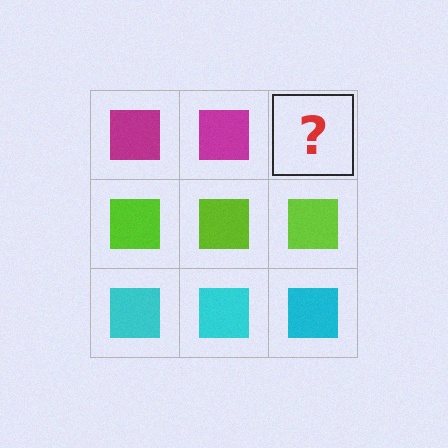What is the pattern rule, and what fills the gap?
The rule is that each row has a consistent color. The gap should be filled with a magenta square.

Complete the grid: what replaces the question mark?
The question mark should be replaced with a magenta square.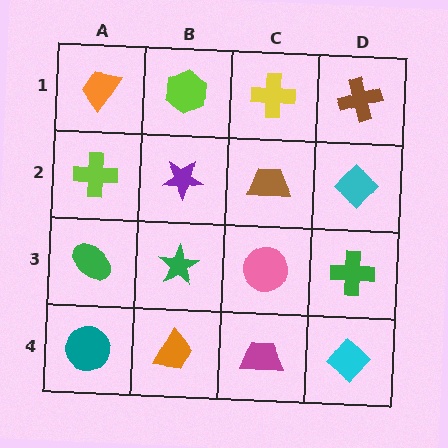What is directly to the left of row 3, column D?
A pink circle.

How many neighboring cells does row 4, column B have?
3.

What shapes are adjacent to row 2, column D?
A brown cross (row 1, column D), a green cross (row 3, column D), a brown trapezoid (row 2, column C).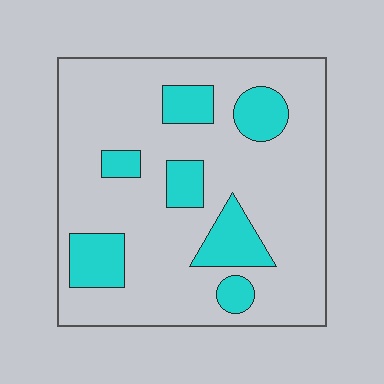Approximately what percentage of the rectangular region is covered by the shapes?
Approximately 20%.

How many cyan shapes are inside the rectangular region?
7.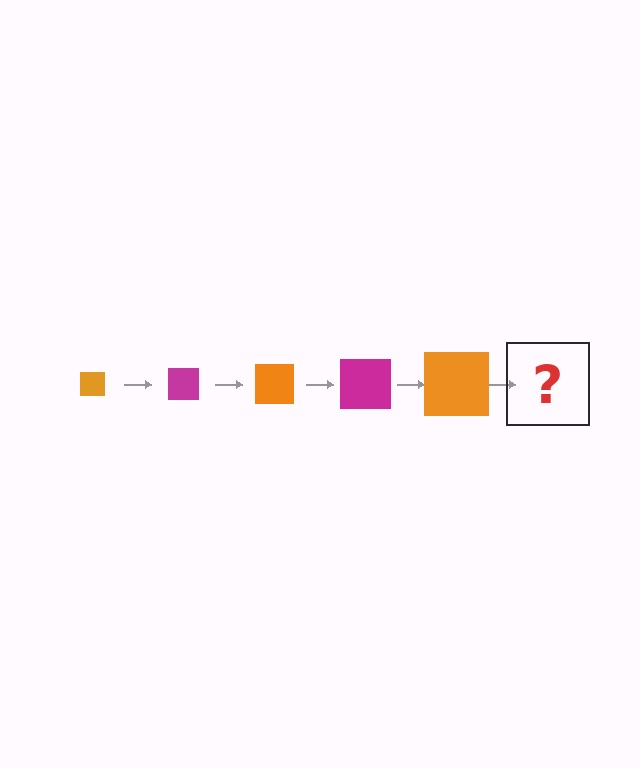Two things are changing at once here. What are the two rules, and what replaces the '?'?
The two rules are that the square grows larger each step and the color cycles through orange and magenta. The '?' should be a magenta square, larger than the previous one.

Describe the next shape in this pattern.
It should be a magenta square, larger than the previous one.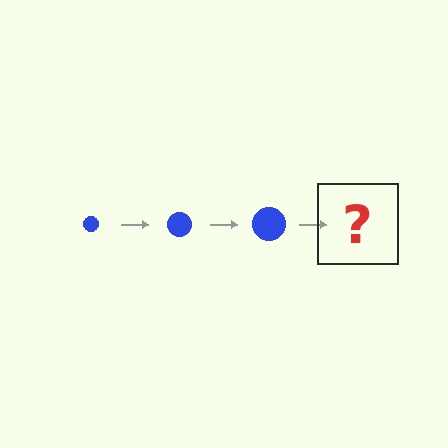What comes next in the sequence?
The next element should be a blue circle, larger than the previous one.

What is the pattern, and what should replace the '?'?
The pattern is that the circle gets progressively larger each step. The '?' should be a blue circle, larger than the previous one.